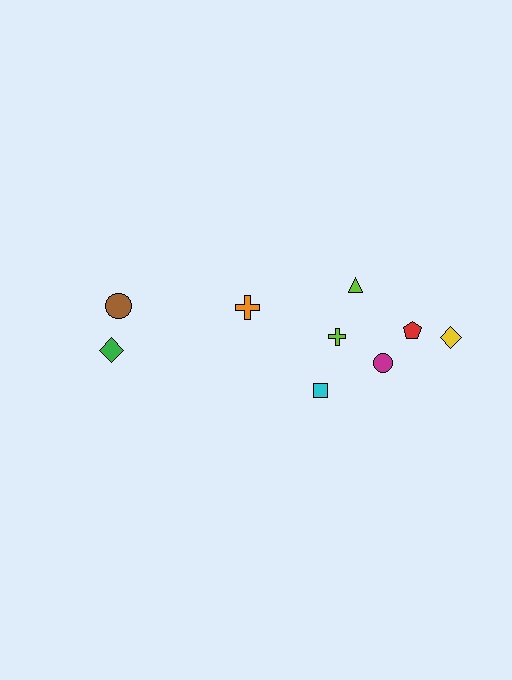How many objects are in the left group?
There are 3 objects.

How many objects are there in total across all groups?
There are 9 objects.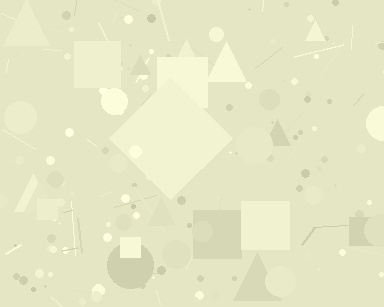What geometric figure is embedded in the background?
A diamond is embedded in the background.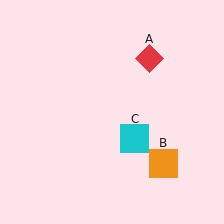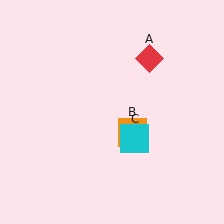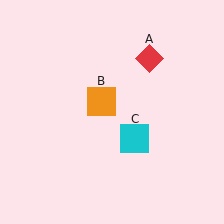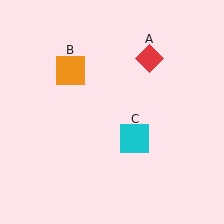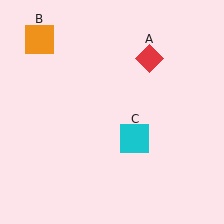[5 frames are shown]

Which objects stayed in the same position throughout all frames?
Red diamond (object A) and cyan square (object C) remained stationary.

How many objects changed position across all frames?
1 object changed position: orange square (object B).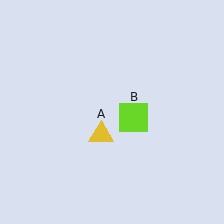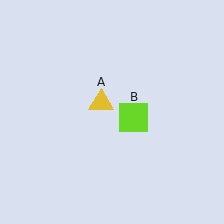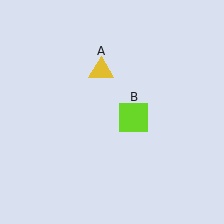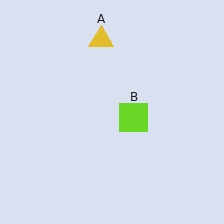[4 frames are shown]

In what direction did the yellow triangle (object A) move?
The yellow triangle (object A) moved up.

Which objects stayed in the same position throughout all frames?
Lime square (object B) remained stationary.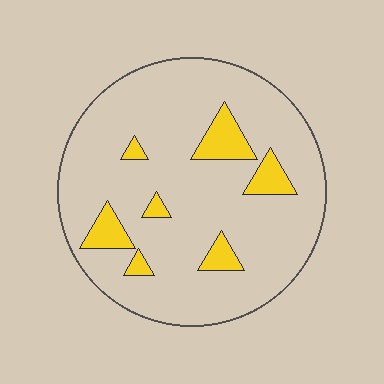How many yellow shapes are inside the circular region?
7.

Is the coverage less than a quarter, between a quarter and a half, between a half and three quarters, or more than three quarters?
Less than a quarter.